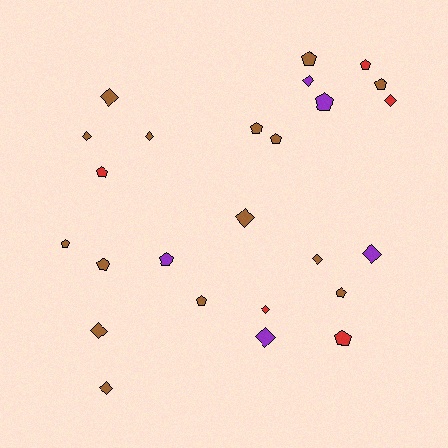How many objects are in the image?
There are 25 objects.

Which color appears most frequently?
Brown, with 15 objects.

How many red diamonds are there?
There are 2 red diamonds.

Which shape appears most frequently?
Pentagon, with 13 objects.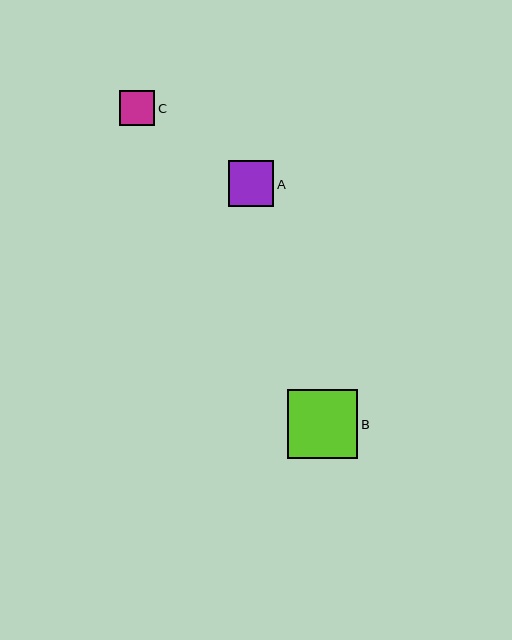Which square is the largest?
Square B is the largest with a size of approximately 70 pixels.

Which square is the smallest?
Square C is the smallest with a size of approximately 36 pixels.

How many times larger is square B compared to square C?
Square B is approximately 2.0 times the size of square C.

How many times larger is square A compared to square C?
Square A is approximately 1.3 times the size of square C.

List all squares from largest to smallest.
From largest to smallest: B, A, C.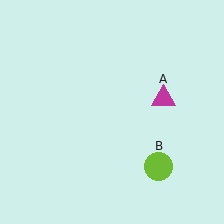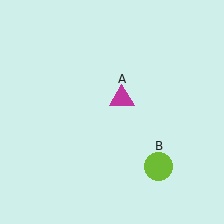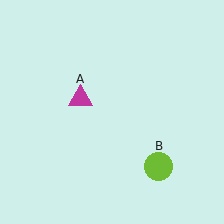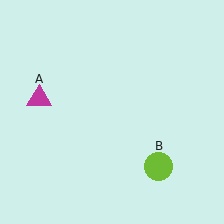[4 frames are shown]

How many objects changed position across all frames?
1 object changed position: magenta triangle (object A).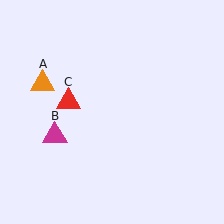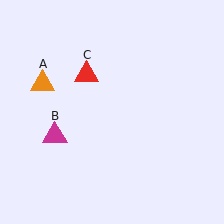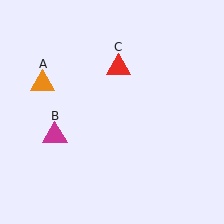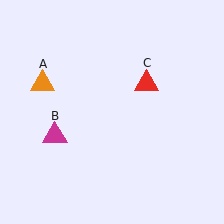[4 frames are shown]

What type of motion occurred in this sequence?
The red triangle (object C) rotated clockwise around the center of the scene.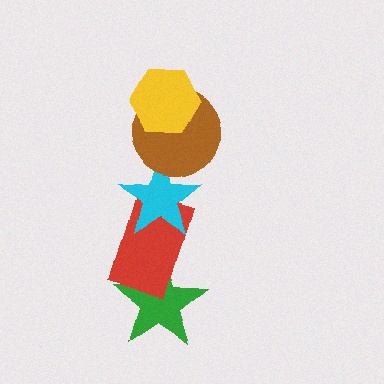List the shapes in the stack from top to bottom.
From top to bottom: the yellow hexagon, the brown circle, the cyan star, the red rectangle, the green star.